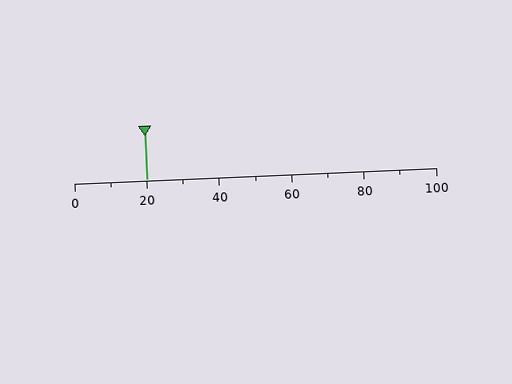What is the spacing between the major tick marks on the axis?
The major ticks are spaced 20 apart.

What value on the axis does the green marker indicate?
The marker indicates approximately 20.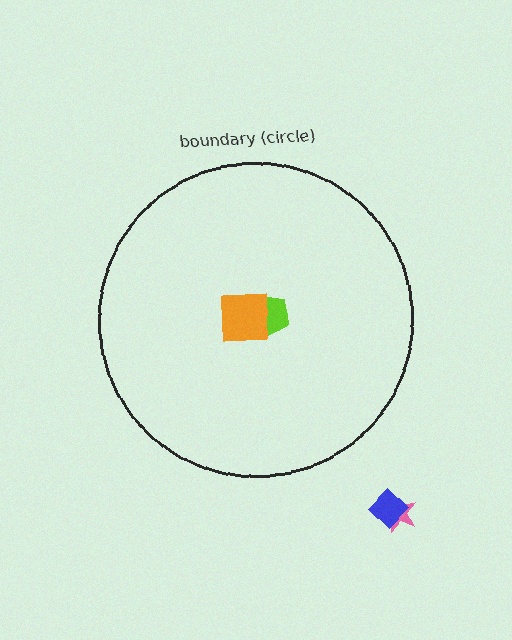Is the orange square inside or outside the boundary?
Inside.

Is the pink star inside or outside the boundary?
Outside.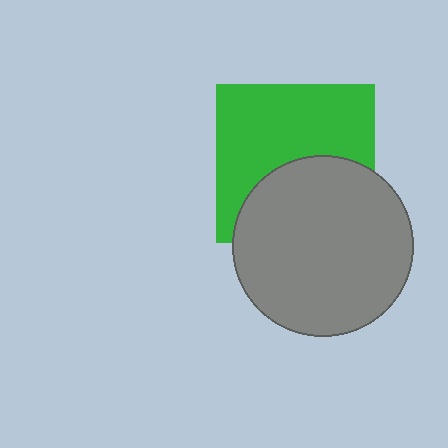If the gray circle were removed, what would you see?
You would see the complete green square.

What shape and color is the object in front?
The object in front is a gray circle.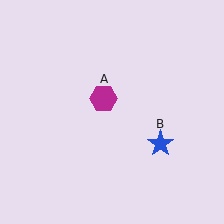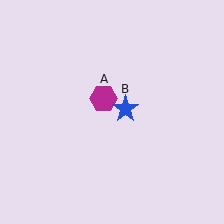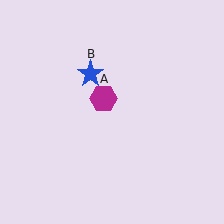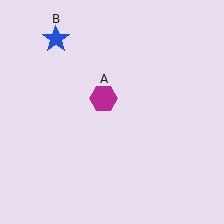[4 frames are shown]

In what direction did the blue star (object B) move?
The blue star (object B) moved up and to the left.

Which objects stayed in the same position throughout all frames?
Magenta hexagon (object A) remained stationary.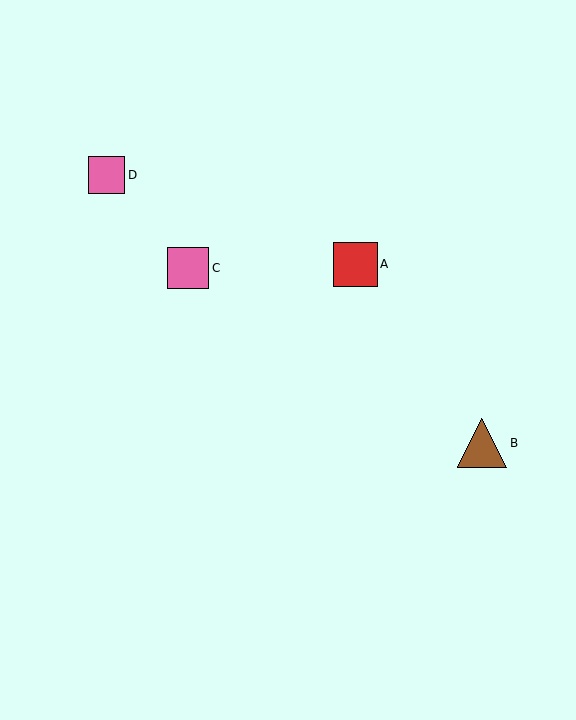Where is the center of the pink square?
The center of the pink square is at (188, 268).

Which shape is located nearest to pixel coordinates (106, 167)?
The pink square (labeled D) at (106, 175) is nearest to that location.